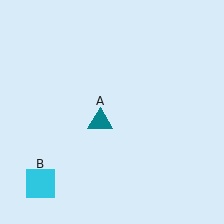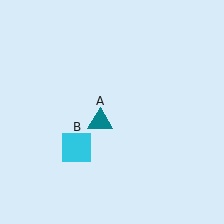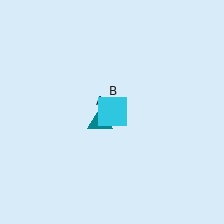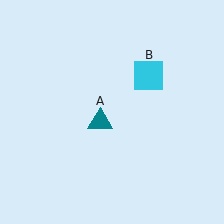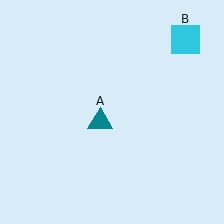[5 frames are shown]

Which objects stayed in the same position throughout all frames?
Teal triangle (object A) remained stationary.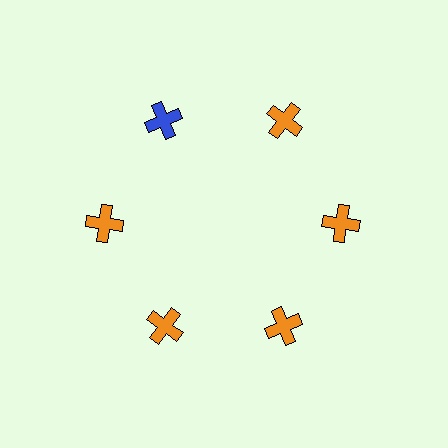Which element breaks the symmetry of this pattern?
The blue cross at roughly the 11 o'clock position breaks the symmetry. All other shapes are orange crosses.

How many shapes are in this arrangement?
There are 6 shapes arranged in a ring pattern.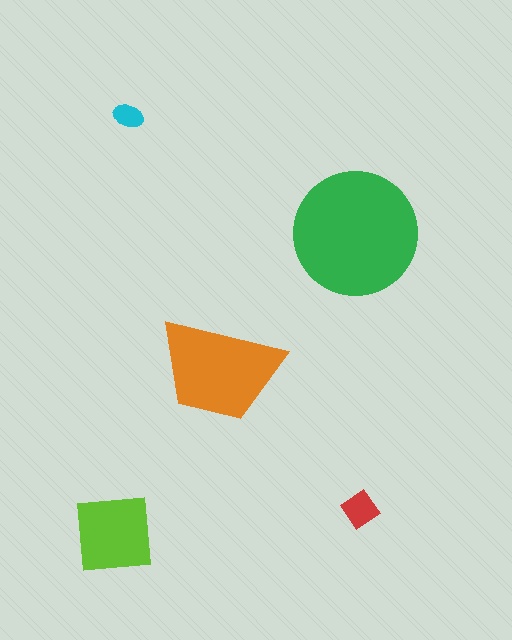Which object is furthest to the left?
The lime square is leftmost.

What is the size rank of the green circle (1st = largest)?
1st.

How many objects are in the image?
There are 5 objects in the image.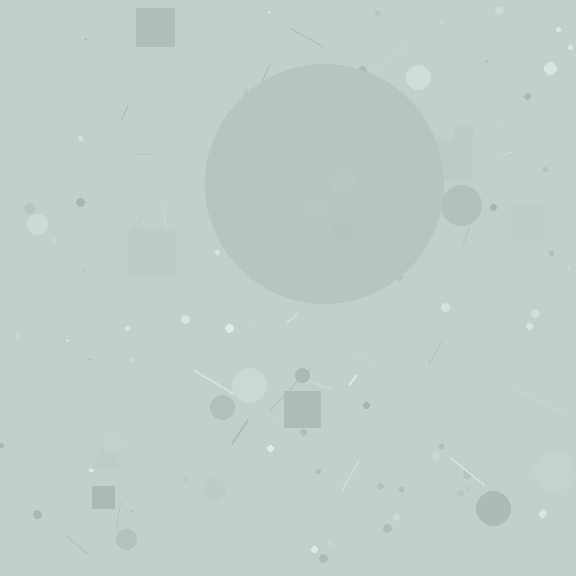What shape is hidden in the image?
A circle is hidden in the image.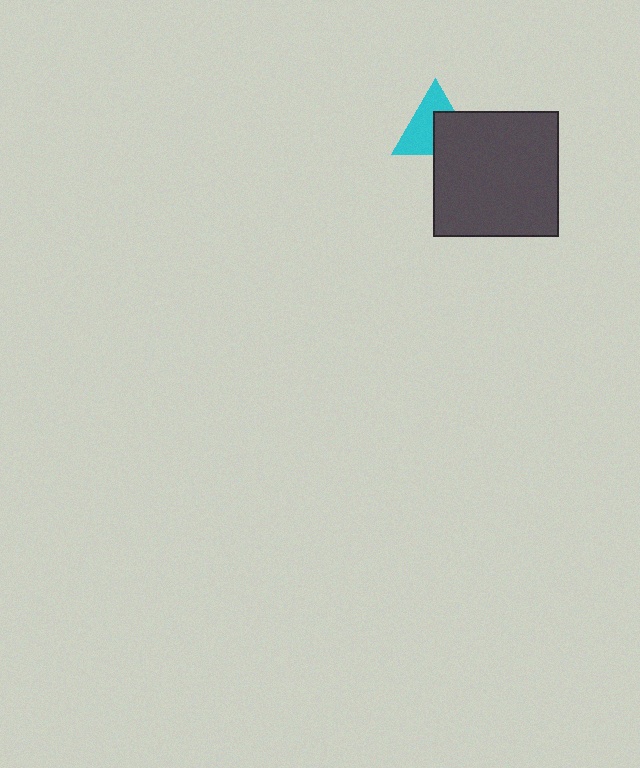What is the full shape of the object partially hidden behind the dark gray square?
The partially hidden object is a cyan triangle.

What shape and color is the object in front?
The object in front is a dark gray square.